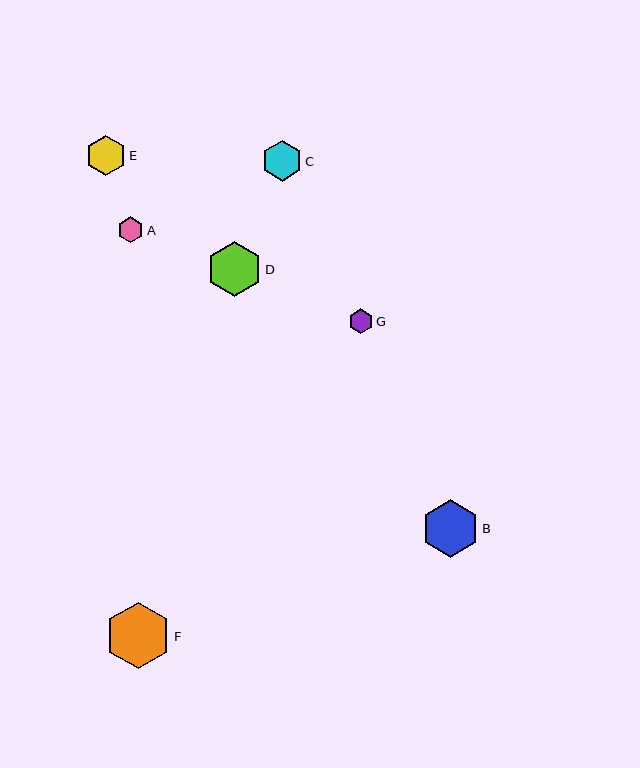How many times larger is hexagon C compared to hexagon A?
Hexagon C is approximately 1.6 times the size of hexagon A.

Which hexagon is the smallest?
Hexagon G is the smallest with a size of approximately 25 pixels.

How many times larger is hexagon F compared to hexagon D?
Hexagon F is approximately 1.2 times the size of hexagon D.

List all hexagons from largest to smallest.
From largest to smallest: F, B, D, E, C, A, G.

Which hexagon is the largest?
Hexagon F is the largest with a size of approximately 66 pixels.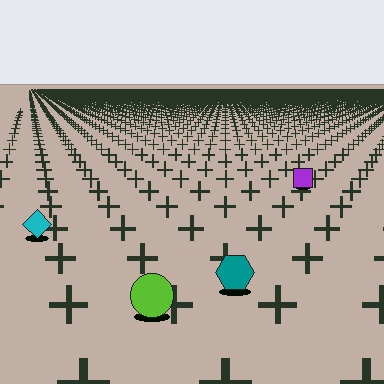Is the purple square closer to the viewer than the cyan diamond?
No. The cyan diamond is closer — you can tell from the texture gradient: the ground texture is coarser near it.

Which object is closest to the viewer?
The lime circle is closest. The texture marks near it are larger and more spread out.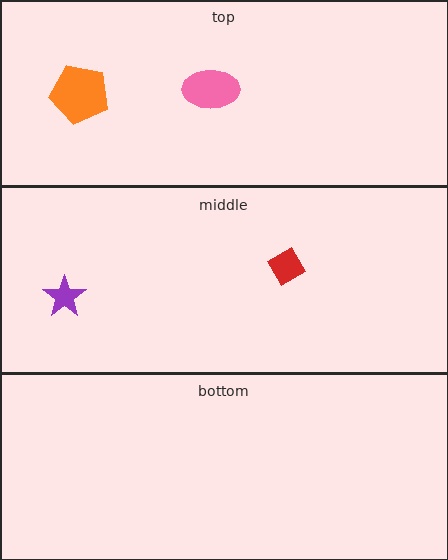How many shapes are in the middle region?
2.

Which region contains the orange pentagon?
The top region.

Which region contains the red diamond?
The middle region.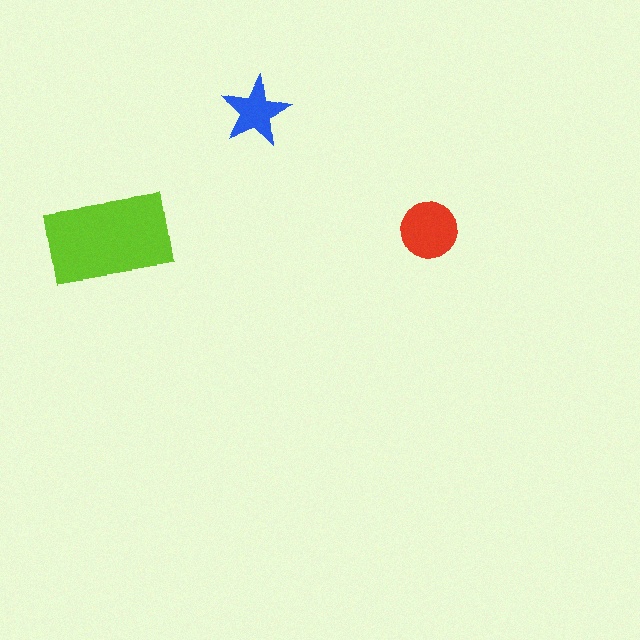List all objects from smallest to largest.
The blue star, the red circle, the lime rectangle.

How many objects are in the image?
There are 3 objects in the image.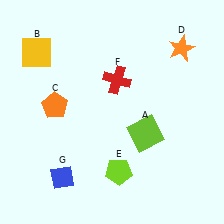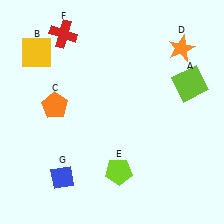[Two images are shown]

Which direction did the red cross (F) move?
The red cross (F) moved left.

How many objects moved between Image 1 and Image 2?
2 objects moved between the two images.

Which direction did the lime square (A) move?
The lime square (A) moved up.